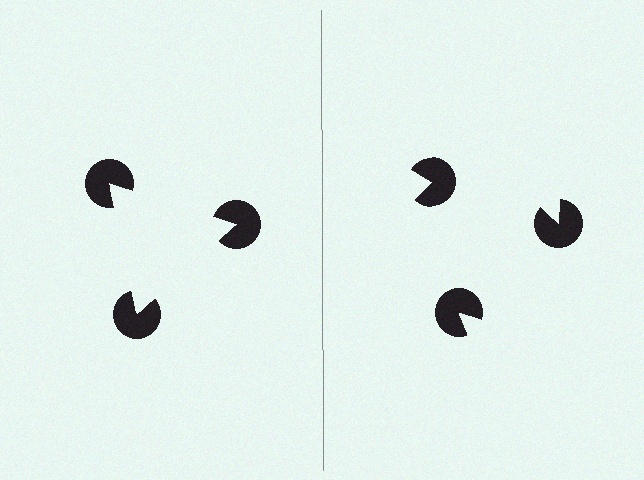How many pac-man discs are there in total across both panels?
6 — 3 on each side.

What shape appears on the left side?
An illusory triangle.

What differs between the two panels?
The pac-man discs are positioned identically on both sides; only the wedge orientations differ. On the left they align to a triangle; on the right they are misaligned.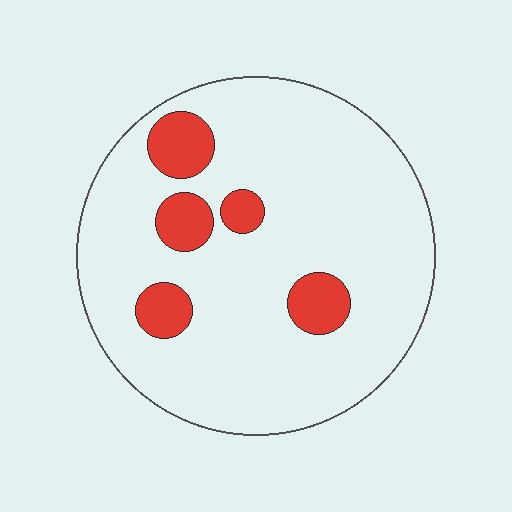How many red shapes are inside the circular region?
5.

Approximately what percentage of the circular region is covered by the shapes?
Approximately 15%.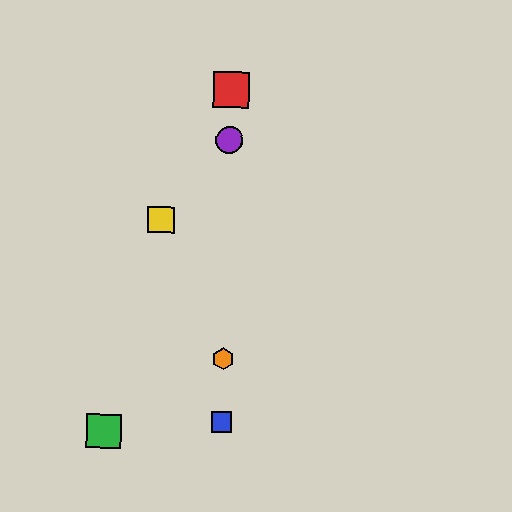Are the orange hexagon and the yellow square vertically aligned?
No, the orange hexagon is at x≈223 and the yellow square is at x≈161.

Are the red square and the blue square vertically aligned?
Yes, both are at x≈231.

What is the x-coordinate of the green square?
The green square is at x≈104.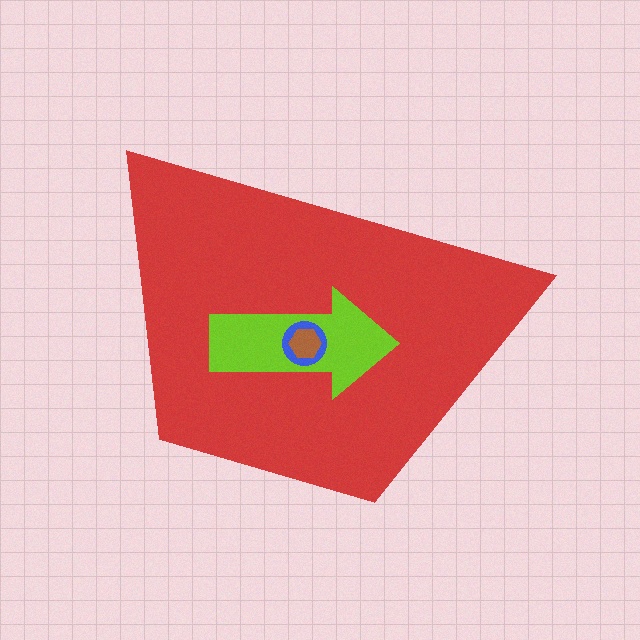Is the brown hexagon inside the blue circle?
Yes.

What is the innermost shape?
The brown hexagon.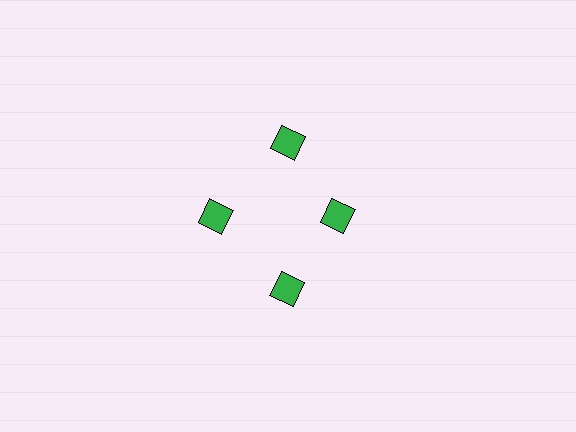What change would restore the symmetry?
The symmetry would be restored by moving it outward, back onto the ring so that all 4 diamonds sit at equal angles and equal distance from the center.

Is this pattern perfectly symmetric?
No. The 4 green diamonds are arranged in a ring, but one element near the 3 o'clock position is pulled inward toward the center, breaking the 4-fold rotational symmetry.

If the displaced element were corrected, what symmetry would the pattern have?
It would have 4-fold rotational symmetry — the pattern would map onto itself every 90 degrees.